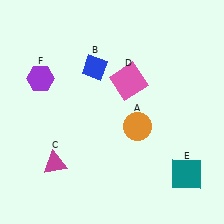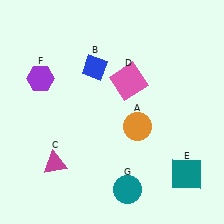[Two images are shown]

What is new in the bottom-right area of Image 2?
A teal circle (G) was added in the bottom-right area of Image 2.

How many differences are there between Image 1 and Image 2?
There is 1 difference between the two images.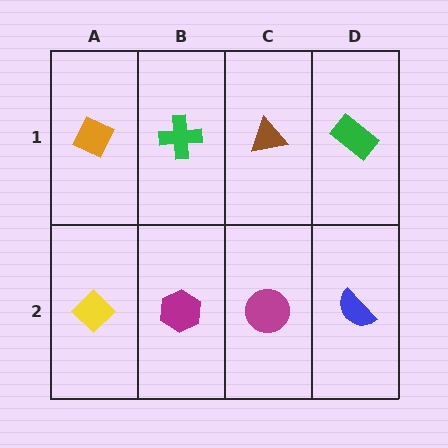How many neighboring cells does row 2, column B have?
3.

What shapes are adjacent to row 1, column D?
A blue semicircle (row 2, column D), a brown triangle (row 1, column C).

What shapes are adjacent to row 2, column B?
A green cross (row 1, column B), a yellow diamond (row 2, column A), a magenta circle (row 2, column C).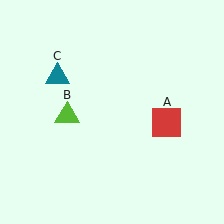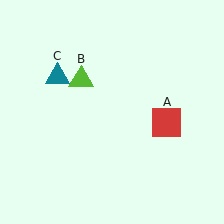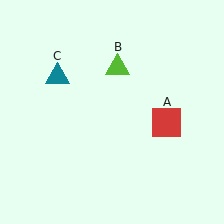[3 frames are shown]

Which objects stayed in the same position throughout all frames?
Red square (object A) and teal triangle (object C) remained stationary.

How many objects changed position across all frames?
1 object changed position: lime triangle (object B).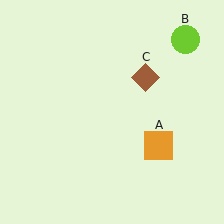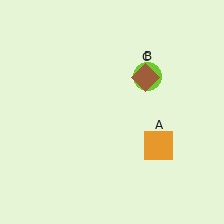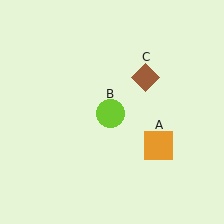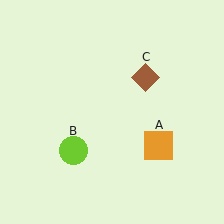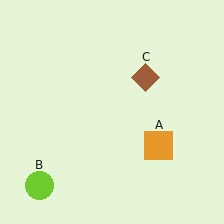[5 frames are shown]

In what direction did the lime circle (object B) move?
The lime circle (object B) moved down and to the left.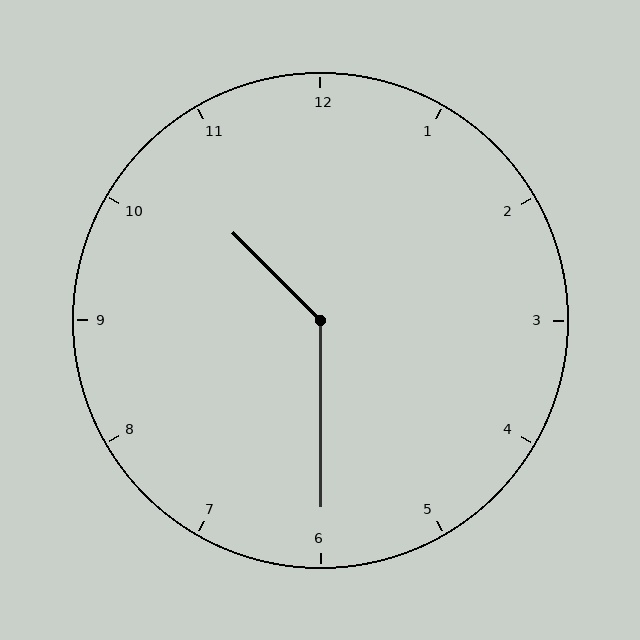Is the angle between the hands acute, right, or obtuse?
It is obtuse.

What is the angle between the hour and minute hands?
Approximately 135 degrees.